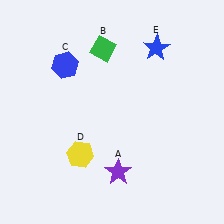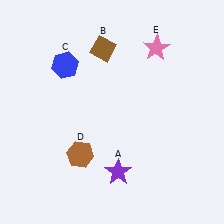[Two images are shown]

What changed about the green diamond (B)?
In Image 1, B is green. In Image 2, it changed to brown.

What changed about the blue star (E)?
In Image 1, E is blue. In Image 2, it changed to pink.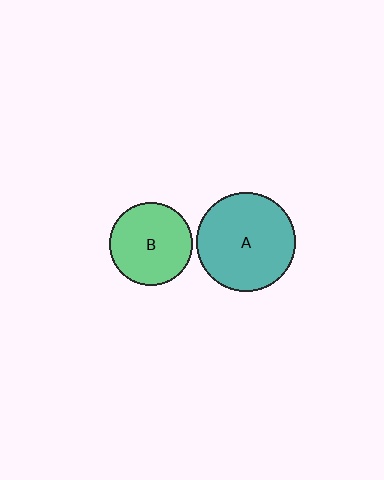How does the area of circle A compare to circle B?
Approximately 1.4 times.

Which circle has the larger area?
Circle A (teal).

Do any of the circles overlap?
No, none of the circles overlap.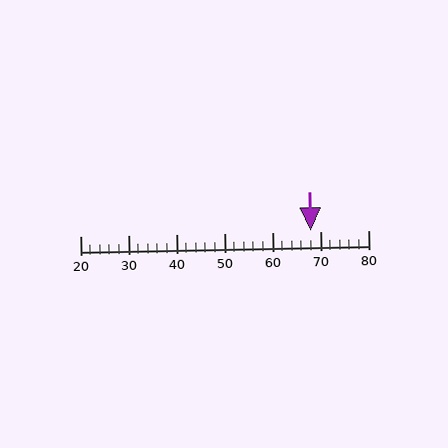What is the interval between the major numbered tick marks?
The major tick marks are spaced 10 units apart.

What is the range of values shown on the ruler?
The ruler shows values from 20 to 80.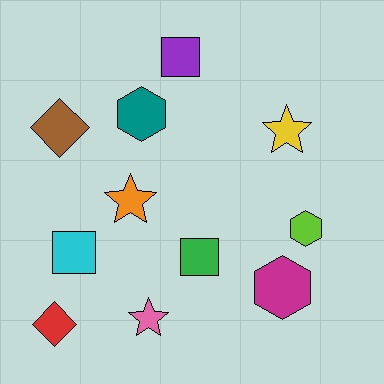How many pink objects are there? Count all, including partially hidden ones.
There is 1 pink object.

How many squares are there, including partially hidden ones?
There are 3 squares.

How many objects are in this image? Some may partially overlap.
There are 11 objects.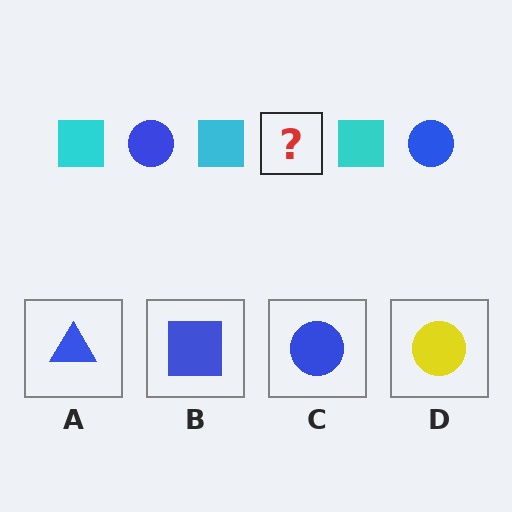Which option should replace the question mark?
Option C.